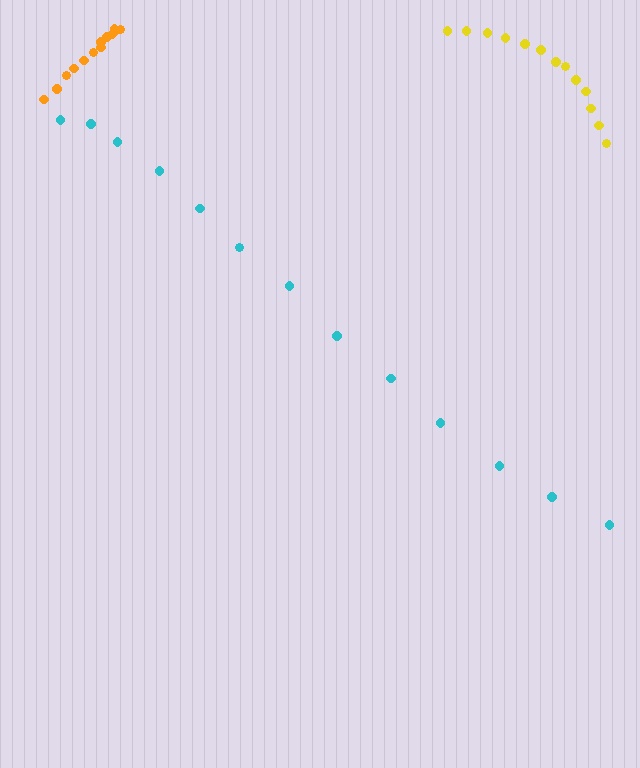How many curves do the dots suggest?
There are 3 distinct paths.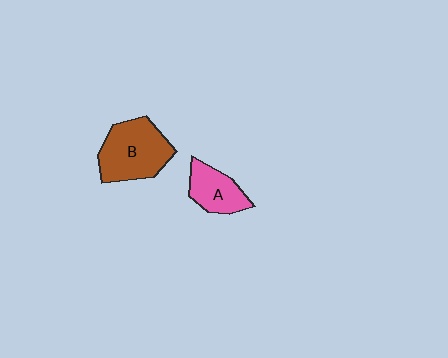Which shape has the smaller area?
Shape A (pink).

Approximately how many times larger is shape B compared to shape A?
Approximately 1.6 times.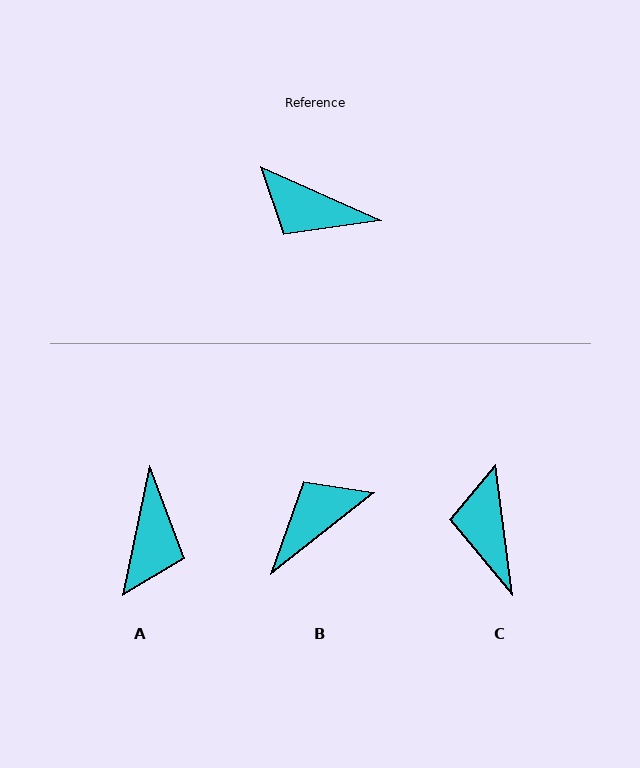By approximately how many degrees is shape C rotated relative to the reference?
Approximately 59 degrees clockwise.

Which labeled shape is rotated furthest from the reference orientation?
B, about 118 degrees away.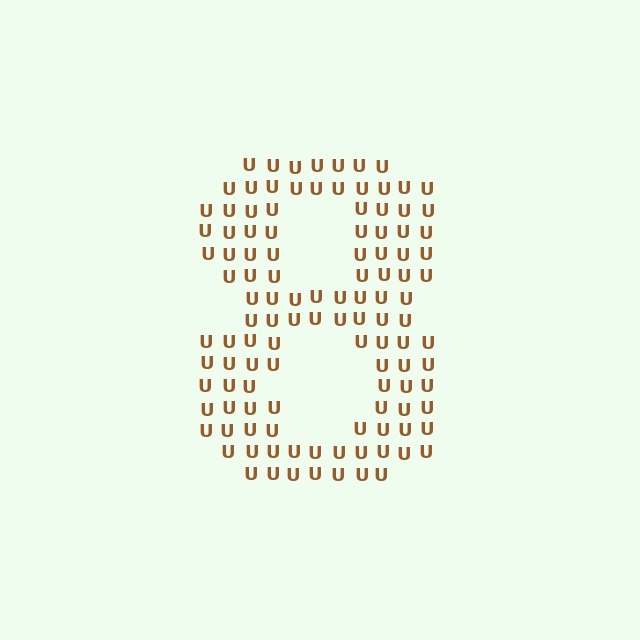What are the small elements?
The small elements are letter U's.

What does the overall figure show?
The overall figure shows the digit 8.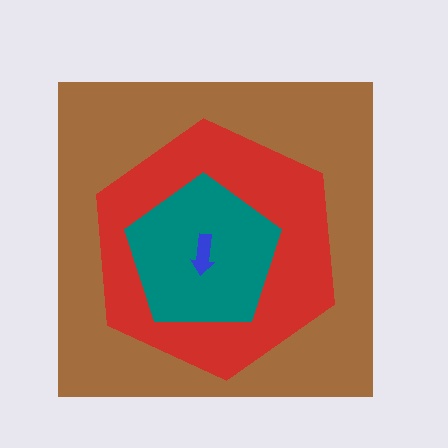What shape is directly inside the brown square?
The red hexagon.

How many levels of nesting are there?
4.